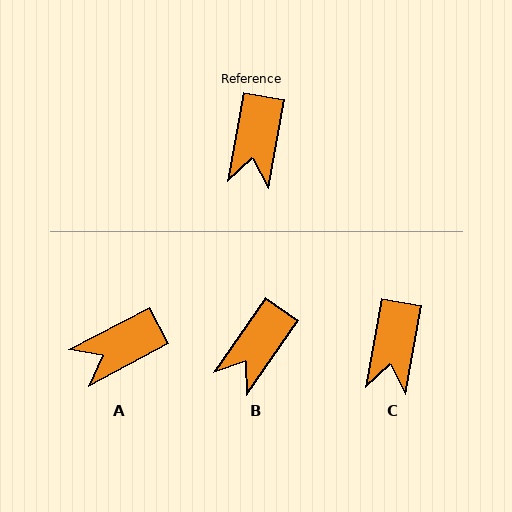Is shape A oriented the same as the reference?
No, it is off by about 52 degrees.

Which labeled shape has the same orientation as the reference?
C.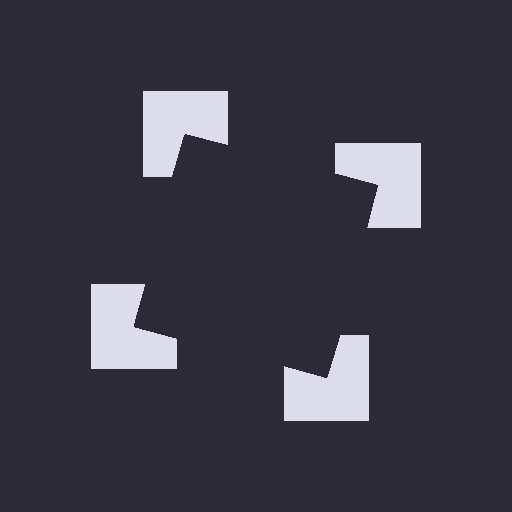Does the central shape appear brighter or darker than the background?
It typically appears slightly darker than the background, even though no actual brightness change is drawn.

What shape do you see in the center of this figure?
An illusory square — its edges are inferred from the aligned wedge cuts in the notched squares, not physically drawn.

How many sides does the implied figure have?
4 sides.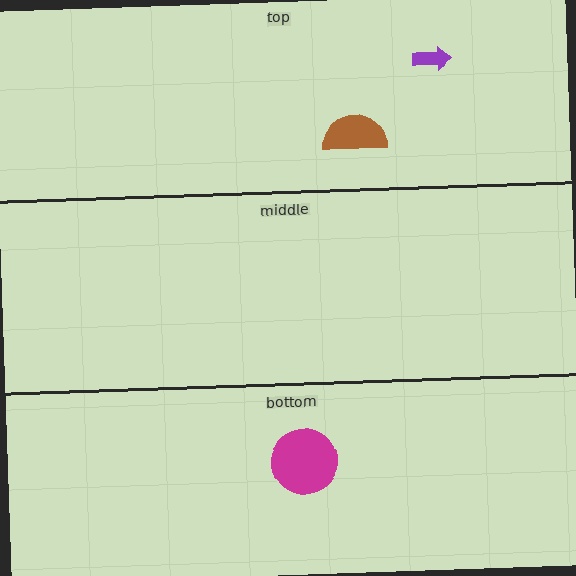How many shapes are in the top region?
2.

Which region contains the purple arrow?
The top region.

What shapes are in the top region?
The brown semicircle, the purple arrow.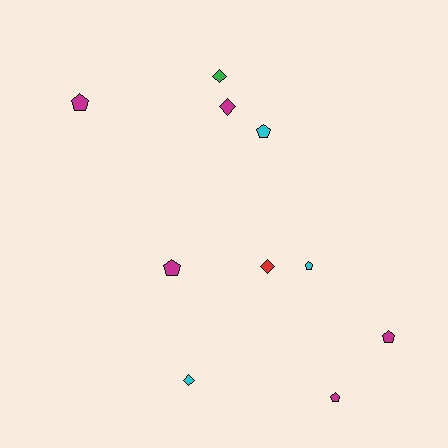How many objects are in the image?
There are 10 objects.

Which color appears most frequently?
Magenta, with 5 objects.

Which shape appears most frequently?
Pentagon, with 6 objects.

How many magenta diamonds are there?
There is 1 magenta diamond.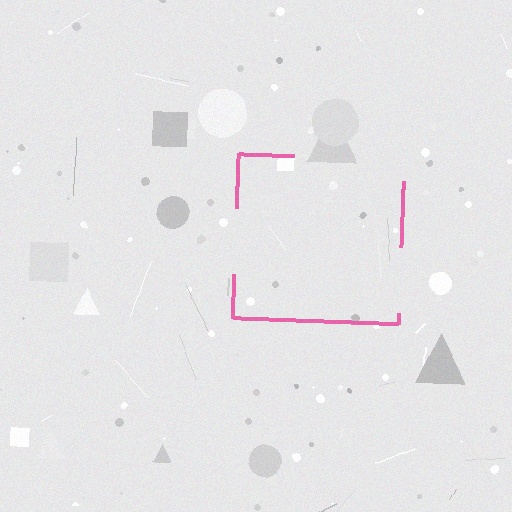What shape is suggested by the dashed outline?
The dashed outline suggests a square.